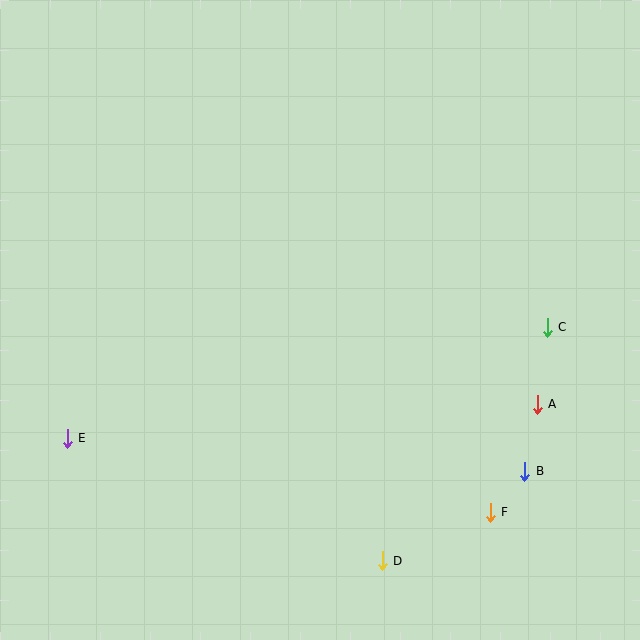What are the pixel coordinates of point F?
Point F is at (490, 512).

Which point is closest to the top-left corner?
Point E is closest to the top-left corner.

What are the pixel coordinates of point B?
Point B is at (525, 471).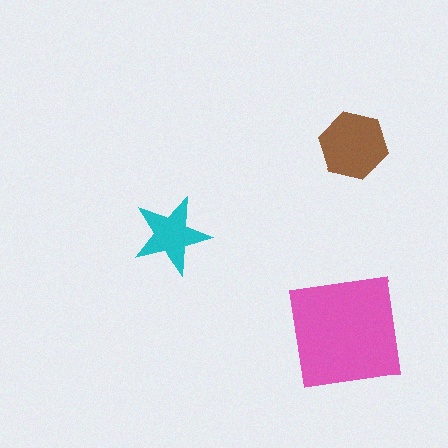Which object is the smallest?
The cyan star.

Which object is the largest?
The pink square.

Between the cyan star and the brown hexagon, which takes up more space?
The brown hexagon.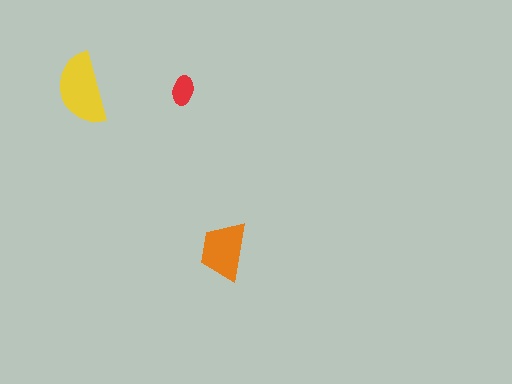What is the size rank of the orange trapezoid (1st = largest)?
2nd.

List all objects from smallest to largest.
The red ellipse, the orange trapezoid, the yellow semicircle.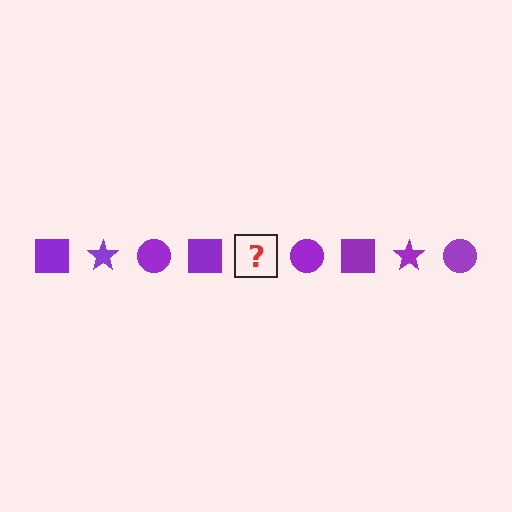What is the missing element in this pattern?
The missing element is a purple star.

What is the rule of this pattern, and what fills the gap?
The rule is that the pattern cycles through square, star, circle shapes in purple. The gap should be filled with a purple star.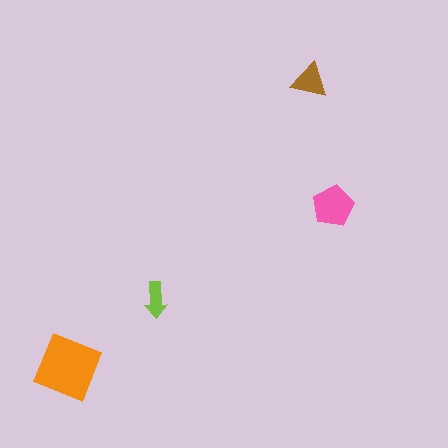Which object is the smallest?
The lime arrow.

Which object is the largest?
The orange square.